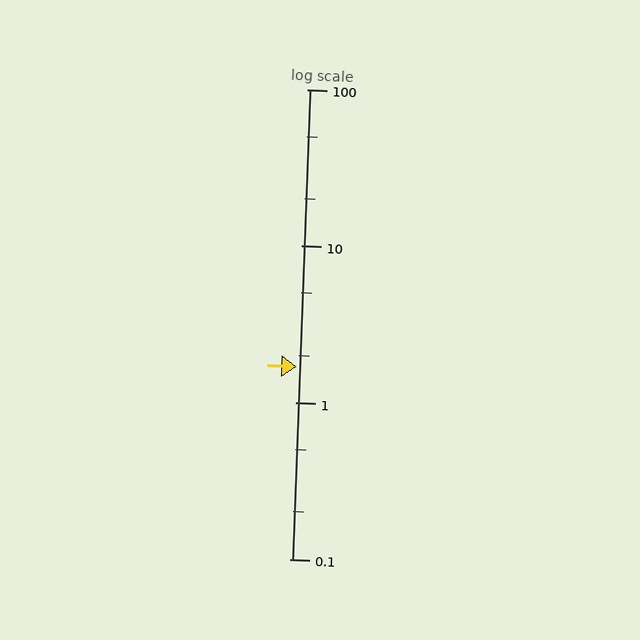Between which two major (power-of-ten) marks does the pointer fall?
The pointer is between 1 and 10.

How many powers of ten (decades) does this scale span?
The scale spans 3 decades, from 0.1 to 100.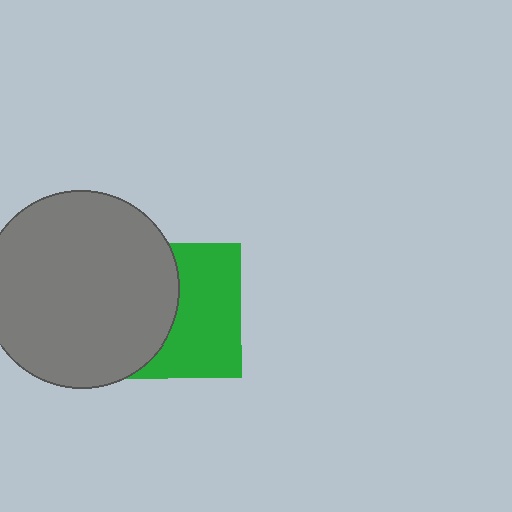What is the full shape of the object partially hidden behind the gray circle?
The partially hidden object is a green square.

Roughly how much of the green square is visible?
About half of it is visible (roughly 54%).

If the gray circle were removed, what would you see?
You would see the complete green square.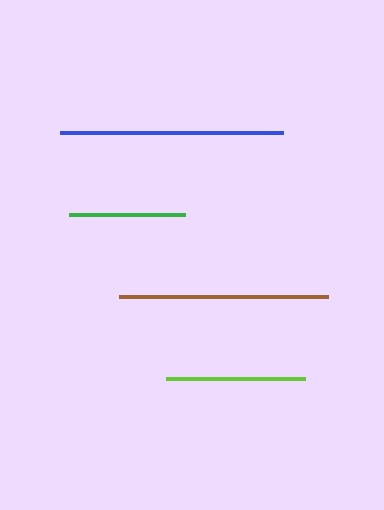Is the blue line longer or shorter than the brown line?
The blue line is longer than the brown line.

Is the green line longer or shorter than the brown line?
The brown line is longer than the green line.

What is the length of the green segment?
The green segment is approximately 117 pixels long.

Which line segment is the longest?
The blue line is the longest at approximately 223 pixels.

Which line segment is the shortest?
The green line is the shortest at approximately 117 pixels.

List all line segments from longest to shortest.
From longest to shortest: blue, brown, lime, green.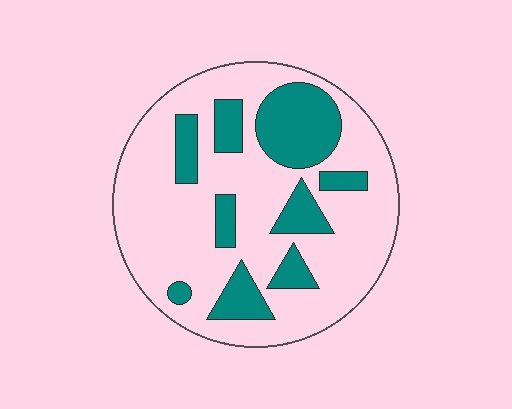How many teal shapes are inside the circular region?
9.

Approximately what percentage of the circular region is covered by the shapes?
Approximately 25%.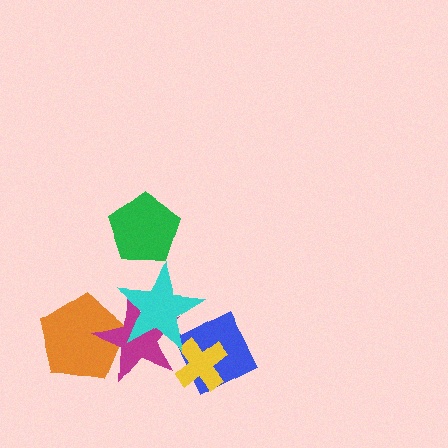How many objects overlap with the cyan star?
3 objects overlap with the cyan star.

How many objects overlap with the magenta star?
3 objects overlap with the magenta star.